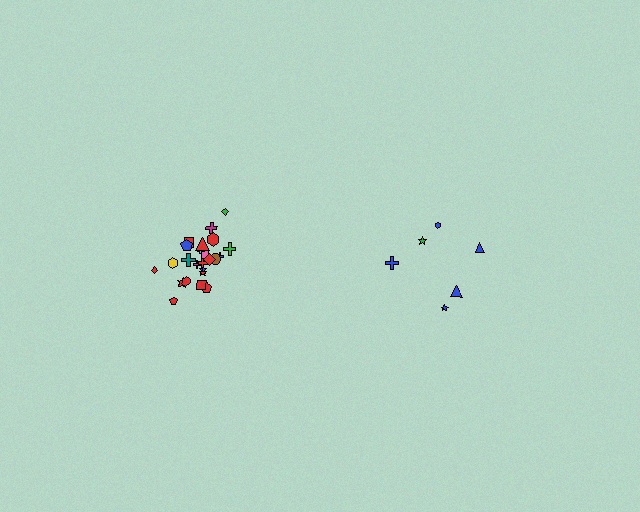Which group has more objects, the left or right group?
The left group.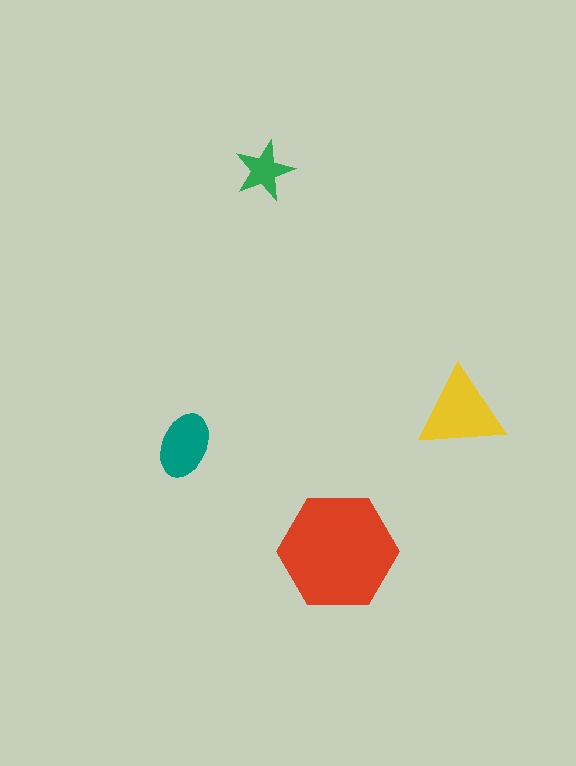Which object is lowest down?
The red hexagon is bottommost.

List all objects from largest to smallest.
The red hexagon, the yellow triangle, the teal ellipse, the green star.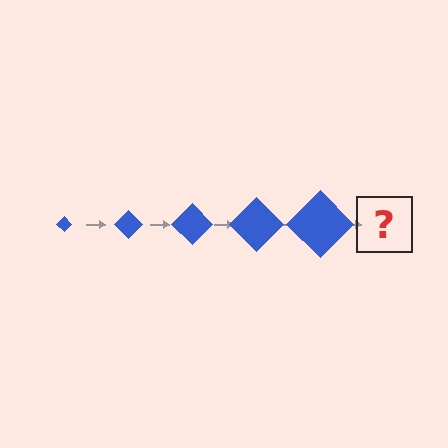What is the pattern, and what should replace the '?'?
The pattern is that the diamond gets progressively larger each step. The '?' should be a blue diamond, larger than the previous one.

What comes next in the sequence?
The next element should be a blue diamond, larger than the previous one.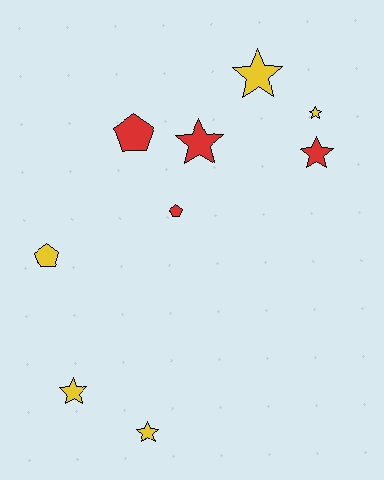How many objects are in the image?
There are 9 objects.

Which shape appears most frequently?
Star, with 6 objects.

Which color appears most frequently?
Yellow, with 5 objects.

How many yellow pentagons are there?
There is 1 yellow pentagon.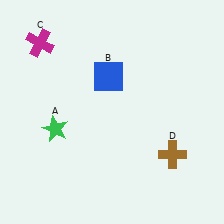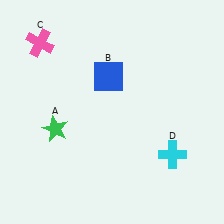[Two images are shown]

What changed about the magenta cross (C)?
In Image 1, C is magenta. In Image 2, it changed to pink.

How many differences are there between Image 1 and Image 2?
There are 2 differences between the two images.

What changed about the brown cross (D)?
In Image 1, D is brown. In Image 2, it changed to cyan.